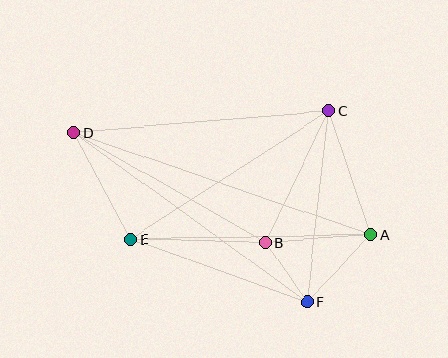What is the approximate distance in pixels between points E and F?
The distance between E and F is approximately 187 pixels.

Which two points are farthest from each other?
Points A and D are farthest from each other.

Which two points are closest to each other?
Points B and F are closest to each other.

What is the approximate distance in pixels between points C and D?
The distance between C and D is approximately 255 pixels.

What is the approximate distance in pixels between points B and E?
The distance between B and E is approximately 134 pixels.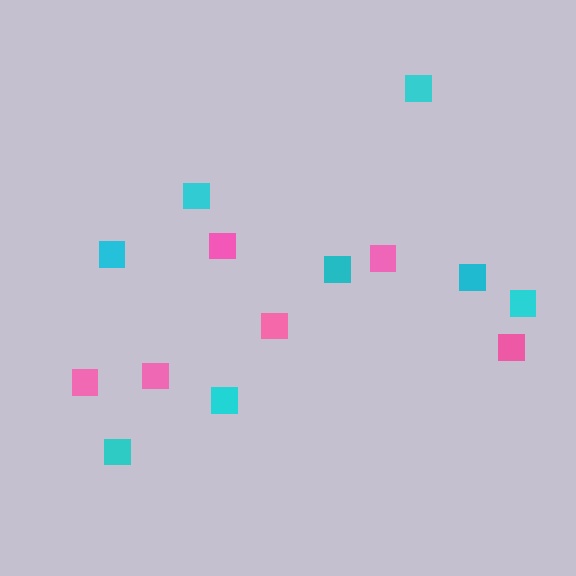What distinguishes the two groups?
There are 2 groups: one group of pink squares (6) and one group of cyan squares (8).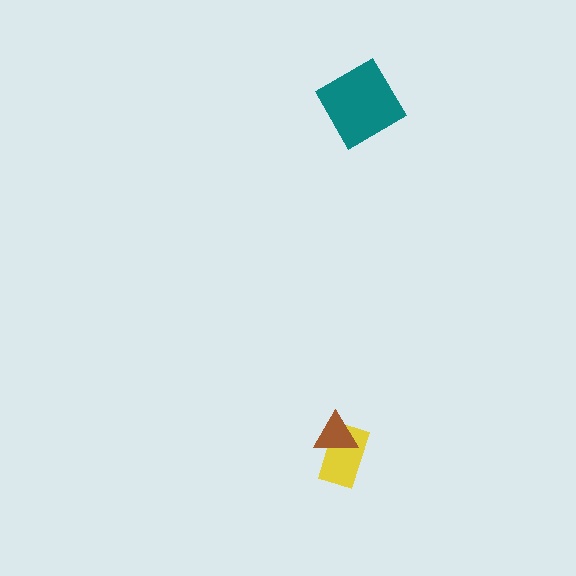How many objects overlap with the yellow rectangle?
1 object overlaps with the yellow rectangle.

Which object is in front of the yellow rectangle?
The brown triangle is in front of the yellow rectangle.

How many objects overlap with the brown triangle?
1 object overlaps with the brown triangle.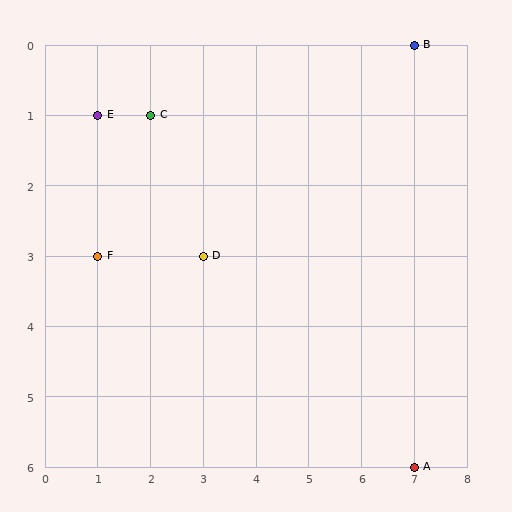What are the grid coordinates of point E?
Point E is at grid coordinates (1, 1).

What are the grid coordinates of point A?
Point A is at grid coordinates (7, 6).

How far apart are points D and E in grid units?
Points D and E are 2 columns and 2 rows apart (about 2.8 grid units diagonally).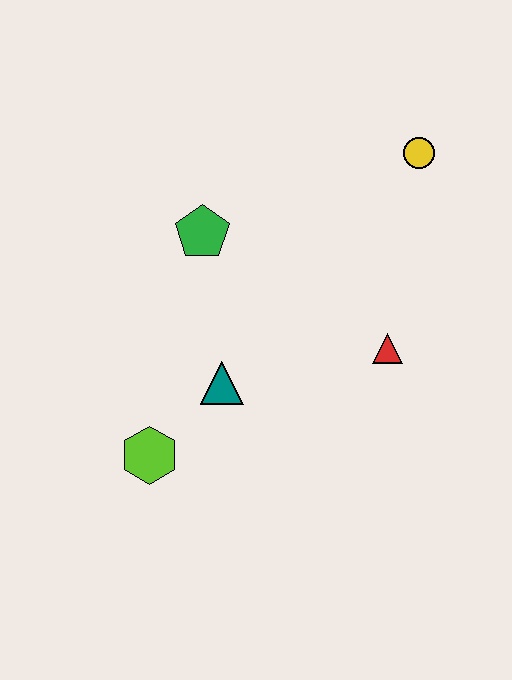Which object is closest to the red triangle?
The teal triangle is closest to the red triangle.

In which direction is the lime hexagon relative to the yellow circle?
The lime hexagon is below the yellow circle.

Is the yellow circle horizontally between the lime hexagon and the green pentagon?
No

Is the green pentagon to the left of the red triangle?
Yes